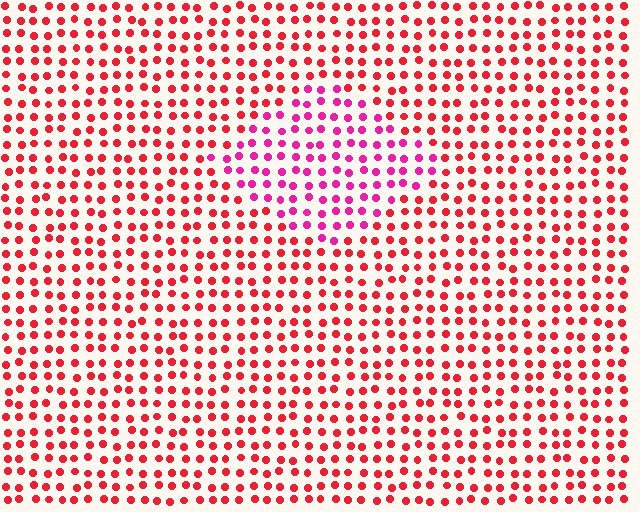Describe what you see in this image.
The image is filled with small red elements in a uniform arrangement. A diamond-shaped region is visible where the elements are tinted to a slightly different hue, forming a subtle color boundary.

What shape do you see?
I see a diamond.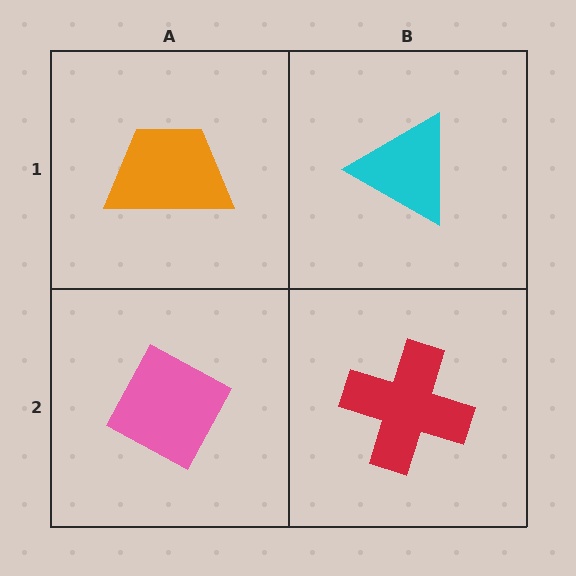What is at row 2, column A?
A pink diamond.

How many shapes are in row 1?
2 shapes.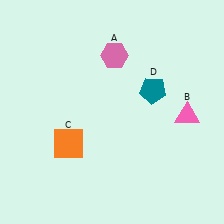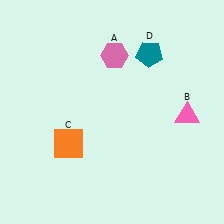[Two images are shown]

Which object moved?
The teal pentagon (D) moved up.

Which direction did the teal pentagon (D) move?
The teal pentagon (D) moved up.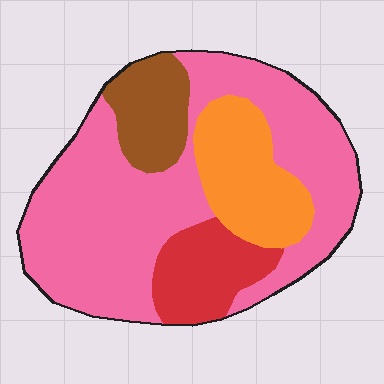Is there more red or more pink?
Pink.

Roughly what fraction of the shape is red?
Red covers 13% of the shape.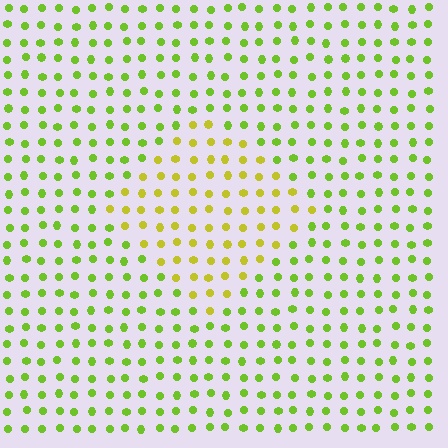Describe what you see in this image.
The image is filled with small lime elements in a uniform arrangement. A diamond-shaped region is visible where the elements are tinted to a slightly different hue, forming a subtle color boundary.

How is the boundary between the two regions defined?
The boundary is defined purely by a slight shift in hue (about 32 degrees). Spacing, size, and orientation are identical on both sides.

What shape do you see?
I see a diamond.